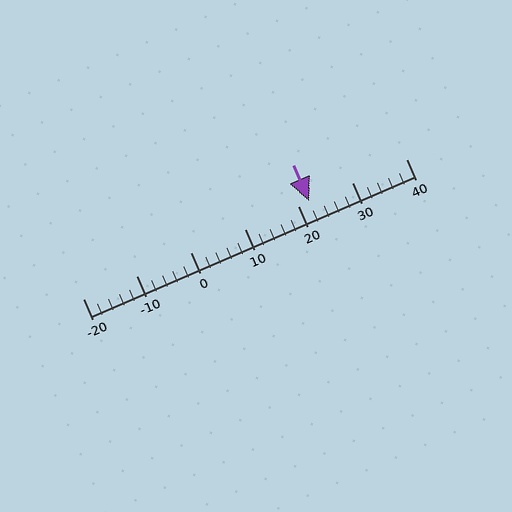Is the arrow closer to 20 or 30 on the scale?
The arrow is closer to 20.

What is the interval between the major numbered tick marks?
The major tick marks are spaced 10 units apart.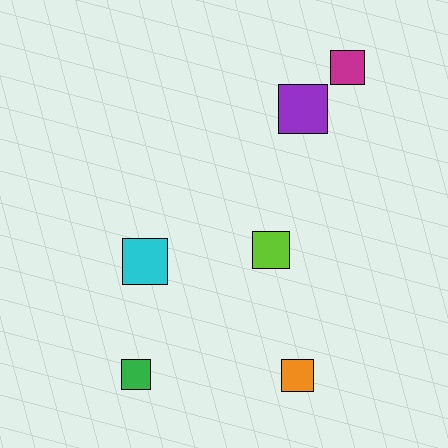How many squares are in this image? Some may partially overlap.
There are 6 squares.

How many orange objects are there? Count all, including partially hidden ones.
There is 1 orange object.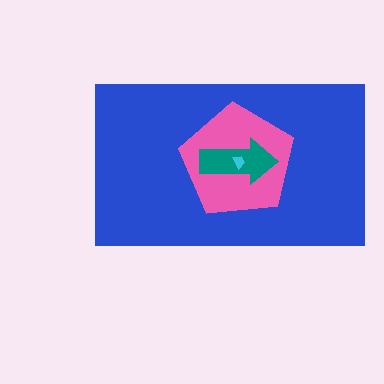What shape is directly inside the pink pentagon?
The teal arrow.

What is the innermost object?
The cyan trapezoid.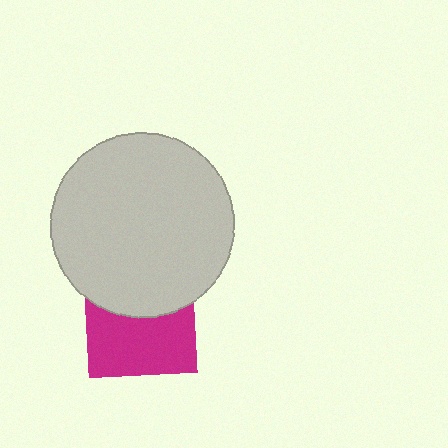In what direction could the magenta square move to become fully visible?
The magenta square could move down. That would shift it out from behind the light gray circle entirely.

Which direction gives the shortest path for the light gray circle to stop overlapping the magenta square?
Moving up gives the shortest separation.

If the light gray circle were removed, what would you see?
You would see the complete magenta square.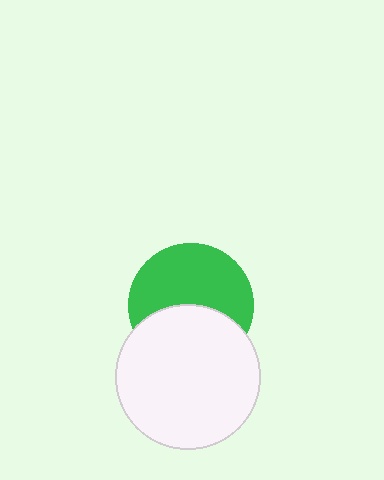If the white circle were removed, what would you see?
You would see the complete green circle.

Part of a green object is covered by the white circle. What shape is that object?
It is a circle.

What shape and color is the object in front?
The object in front is a white circle.